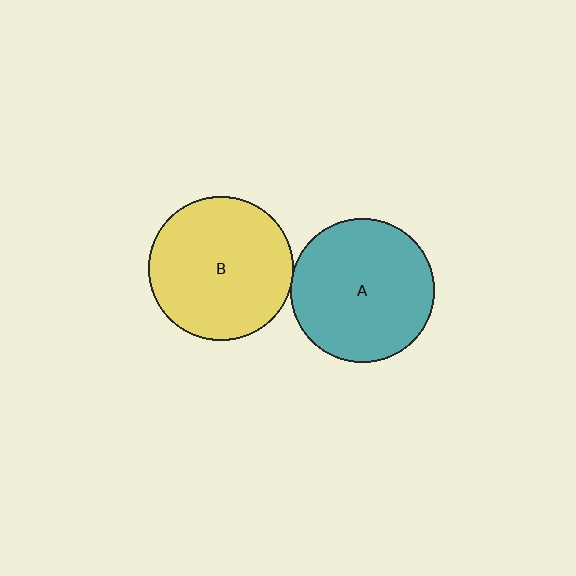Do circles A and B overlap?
Yes.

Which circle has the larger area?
Circle B (yellow).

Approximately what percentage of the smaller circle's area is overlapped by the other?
Approximately 5%.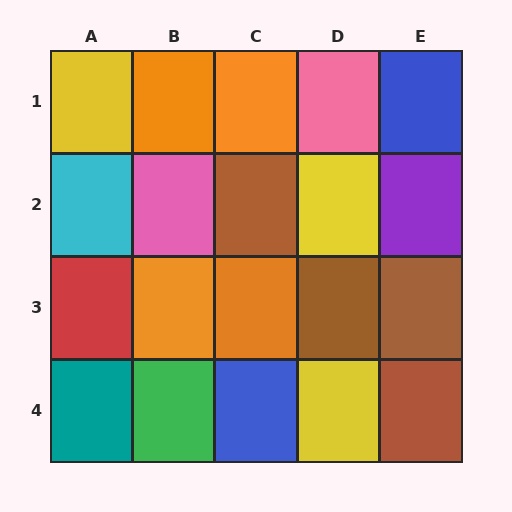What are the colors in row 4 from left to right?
Teal, green, blue, yellow, brown.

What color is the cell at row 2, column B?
Pink.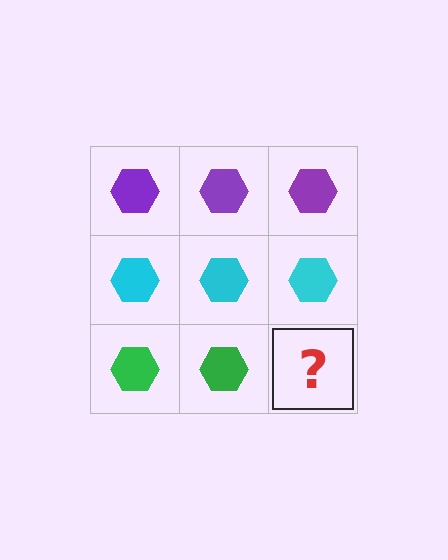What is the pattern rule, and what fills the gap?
The rule is that each row has a consistent color. The gap should be filled with a green hexagon.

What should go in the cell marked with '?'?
The missing cell should contain a green hexagon.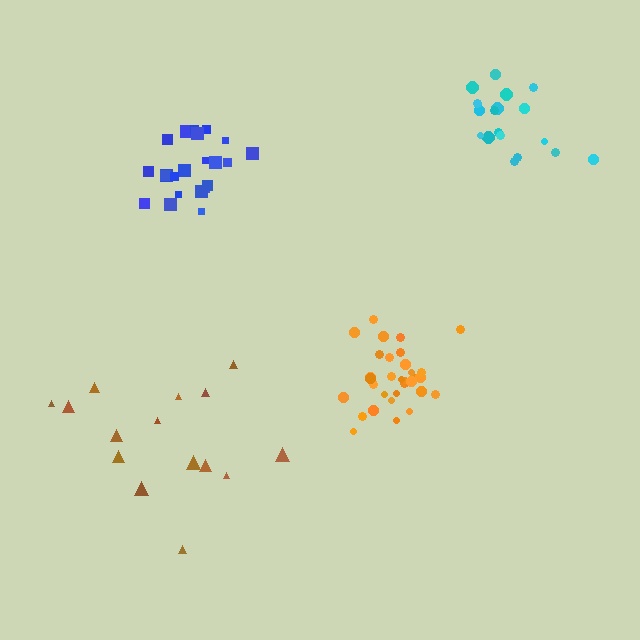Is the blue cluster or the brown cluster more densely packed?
Blue.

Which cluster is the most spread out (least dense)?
Brown.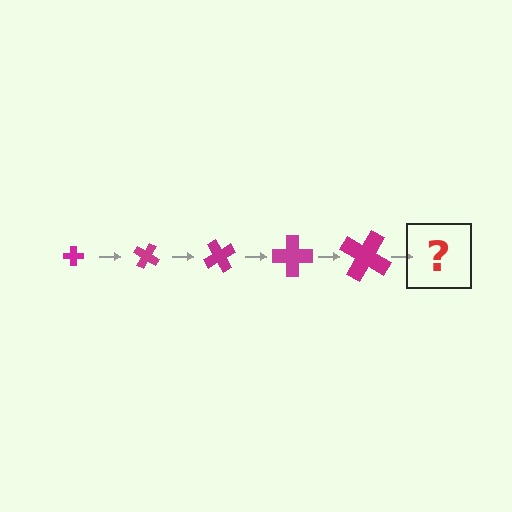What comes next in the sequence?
The next element should be a cross, larger than the previous one and rotated 150 degrees from the start.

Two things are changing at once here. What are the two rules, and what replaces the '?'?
The two rules are that the cross grows larger each step and it rotates 30 degrees each step. The '?' should be a cross, larger than the previous one and rotated 150 degrees from the start.